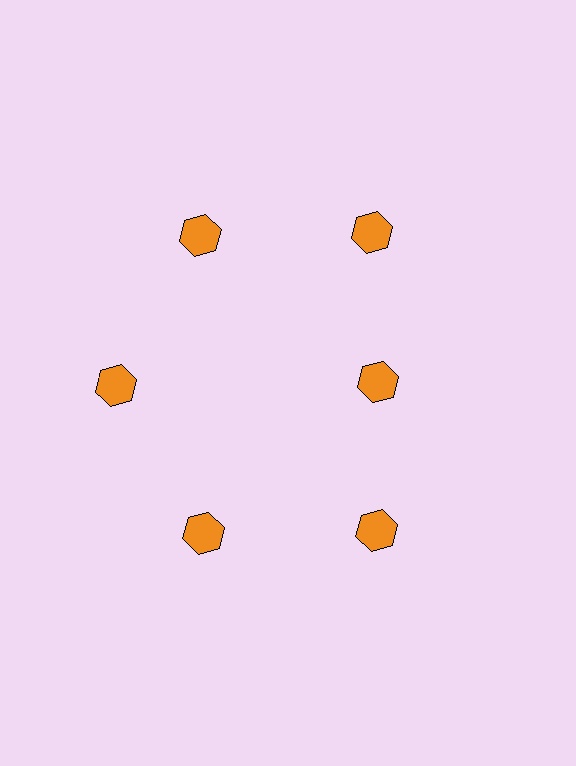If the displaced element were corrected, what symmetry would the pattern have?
It would have 6-fold rotational symmetry — the pattern would map onto itself every 60 degrees.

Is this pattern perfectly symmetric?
No. The 6 orange hexagons are arranged in a ring, but one element near the 3 o'clock position is pulled inward toward the center, breaking the 6-fold rotational symmetry.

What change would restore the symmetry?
The symmetry would be restored by moving it outward, back onto the ring so that all 6 hexagons sit at equal angles and equal distance from the center.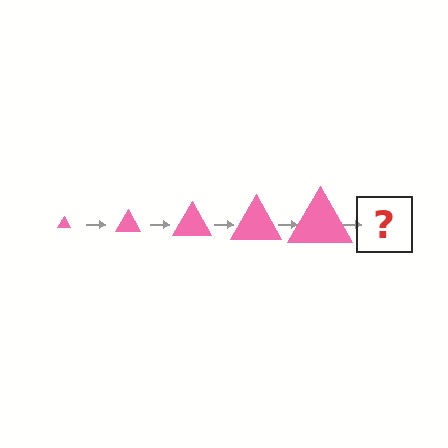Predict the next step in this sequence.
The next step is a pink triangle, larger than the previous one.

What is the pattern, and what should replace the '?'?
The pattern is that the triangle gets progressively larger each step. The '?' should be a pink triangle, larger than the previous one.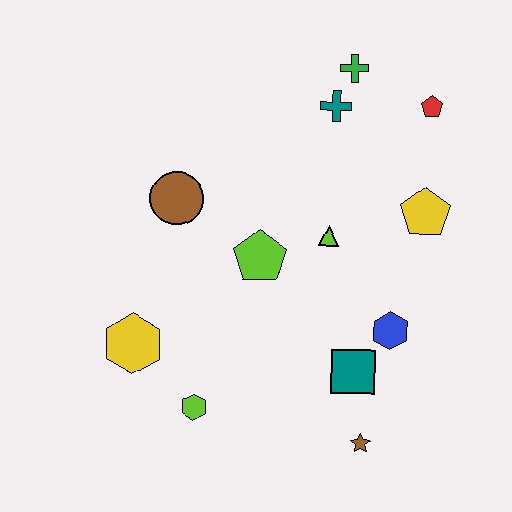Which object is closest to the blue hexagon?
The teal square is closest to the blue hexagon.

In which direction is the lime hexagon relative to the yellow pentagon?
The lime hexagon is to the left of the yellow pentagon.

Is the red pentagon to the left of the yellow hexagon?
No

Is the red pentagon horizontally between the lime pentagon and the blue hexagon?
No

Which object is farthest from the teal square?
The green cross is farthest from the teal square.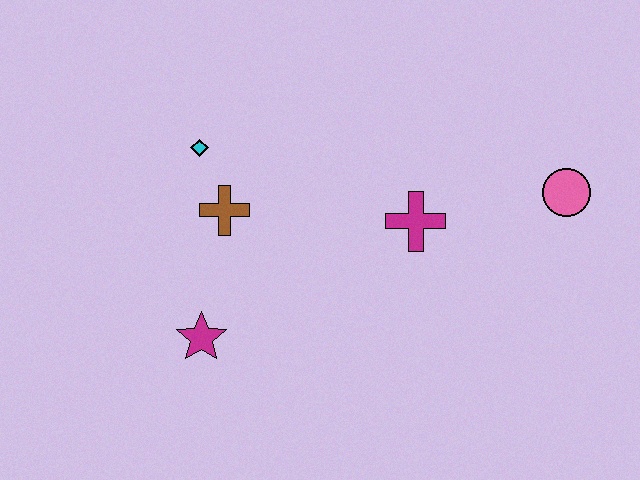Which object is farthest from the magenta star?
The pink circle is farthest from the magenta star.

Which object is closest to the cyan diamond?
The brown cross is closest to the cyan diamond.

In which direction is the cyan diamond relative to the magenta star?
The cyan diamond is above the magenta star.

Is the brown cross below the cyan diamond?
Yes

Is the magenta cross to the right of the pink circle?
No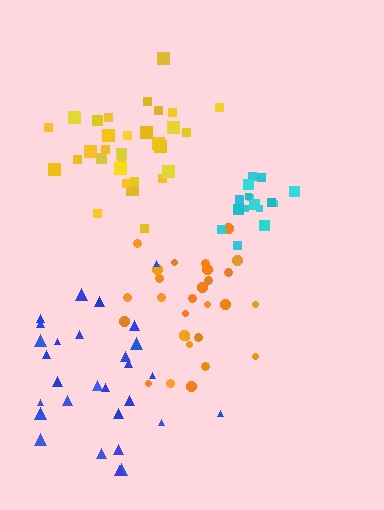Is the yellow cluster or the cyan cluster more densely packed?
Cyan.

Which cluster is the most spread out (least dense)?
Blue.